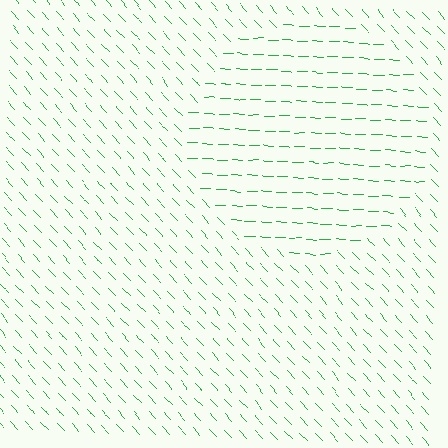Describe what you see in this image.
The image is filled with small green line segments. A circle region in the image has lines oriented differently from the surrounding lines, creating a visible texture boundary.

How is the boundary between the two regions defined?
The boundary is defined purely by a change in line orientation (approximately 45 degrees difference). All lines are the same color and thickness.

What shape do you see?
I see a circle.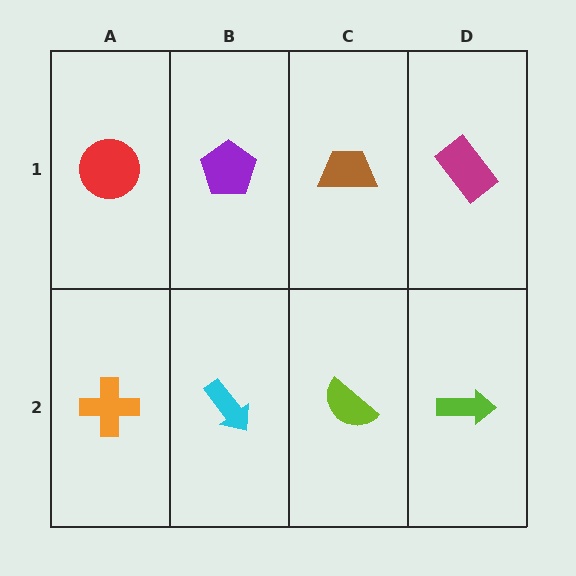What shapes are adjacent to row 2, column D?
A magenta rectangle (row 1, column D), a lime semicircle (row 2, column C).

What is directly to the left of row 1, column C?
A purple pentagon.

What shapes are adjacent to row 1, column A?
An orange cross (row 2, column A), a purple pentagon (row 1, column B).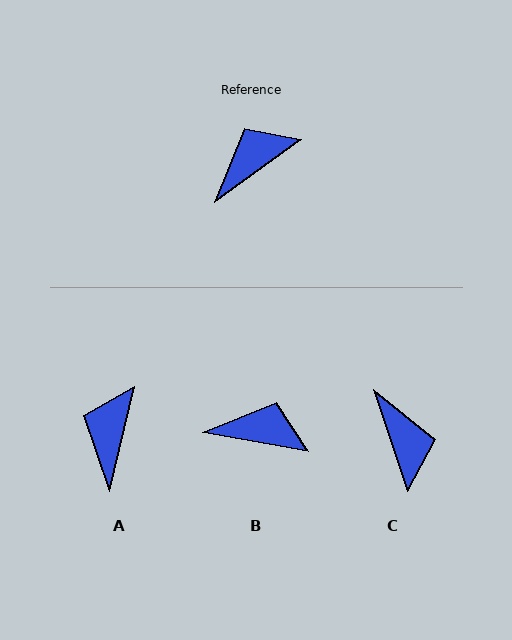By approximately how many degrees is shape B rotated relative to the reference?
Approximately 46 degrees clockwise.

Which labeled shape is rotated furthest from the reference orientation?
C, about 107 degrees away.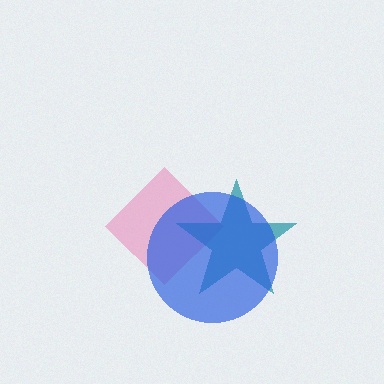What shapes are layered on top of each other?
The layered shapes are: a pink diamond, a teal star, a blue circle.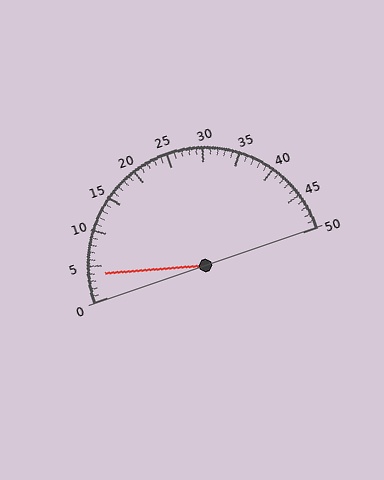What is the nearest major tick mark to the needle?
The nearest major tick mark is 5.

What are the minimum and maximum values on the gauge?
The gauge ranges from 0 to 50.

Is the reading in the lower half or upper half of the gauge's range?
The reading is in the lower half of the range (0 to 50).